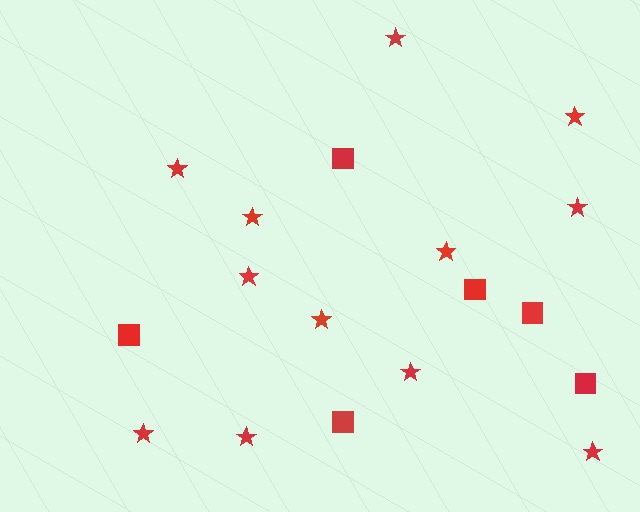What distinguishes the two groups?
There are 2 groups: one group of squares (6) and one group of stars (12).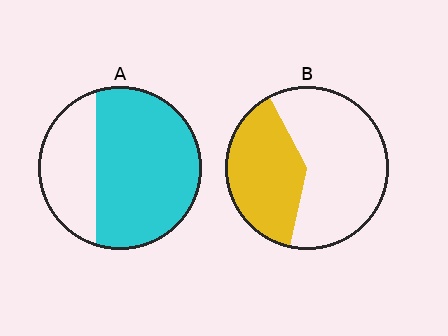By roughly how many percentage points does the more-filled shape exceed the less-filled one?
By roughly 30 percentage points (A over B).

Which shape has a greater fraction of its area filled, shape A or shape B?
Shape A.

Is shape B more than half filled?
No.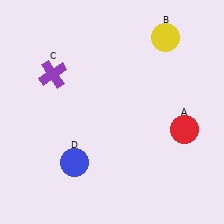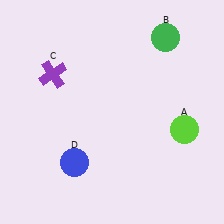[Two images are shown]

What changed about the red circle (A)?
In Image 1, A is red. In Image 2, it changed to lime.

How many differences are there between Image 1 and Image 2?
There are 2 differences between the two images.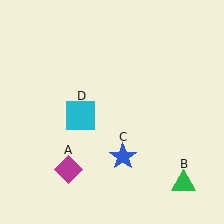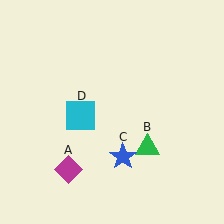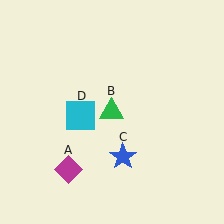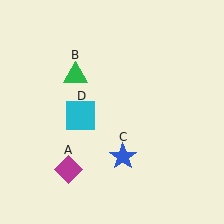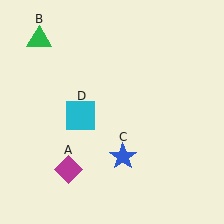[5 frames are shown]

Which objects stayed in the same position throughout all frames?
Magenta diamond (object A) and blue star (object C) and cyan square (object D) remained stationary.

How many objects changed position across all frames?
1 object changed position: green triangle (object B).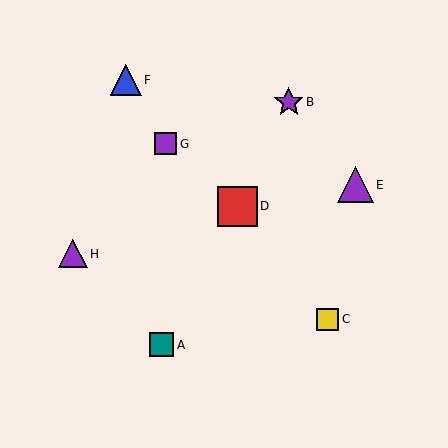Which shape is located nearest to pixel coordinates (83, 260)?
The purple triangle (labeled H) at (73, 254) is nearest to that location.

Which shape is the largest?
The red square (labeled D) is the largest.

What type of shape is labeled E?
Shape E is a purple triangle.